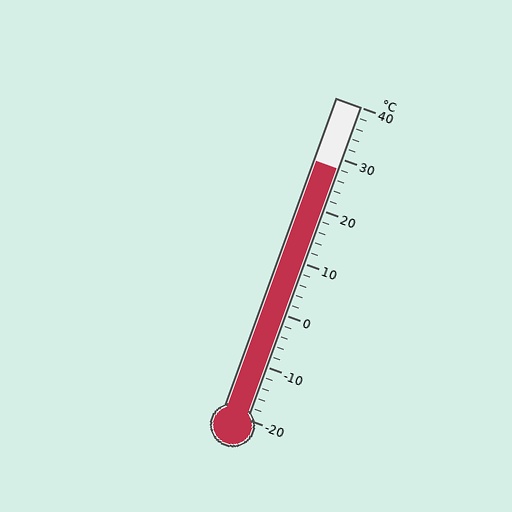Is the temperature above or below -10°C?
The temperature is above -10°C.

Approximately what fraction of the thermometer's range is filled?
The thermometer is filled to approximately 80% of its range.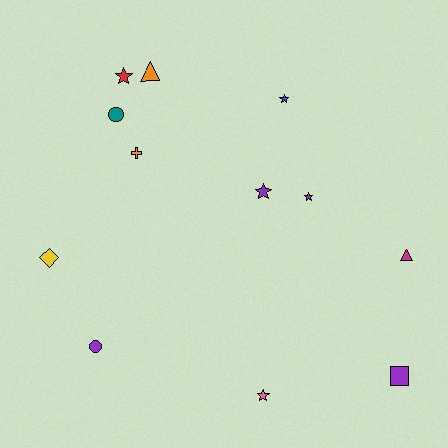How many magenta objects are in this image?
There is 1 magenta object.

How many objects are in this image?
There are 12 objects.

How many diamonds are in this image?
There is 1 diamond.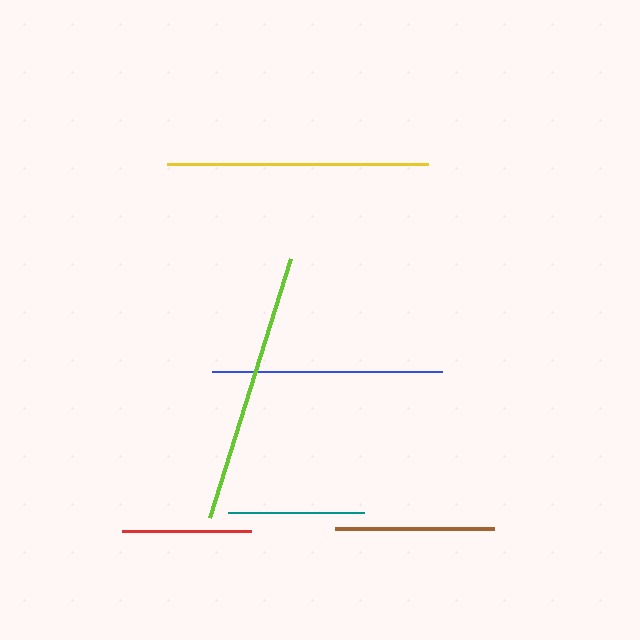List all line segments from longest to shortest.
From longest to shortest: lime, yellow, blue, brown, teal, red.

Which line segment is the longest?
The lime line is the longest at approximately 271 pixels.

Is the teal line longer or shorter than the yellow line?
The yellow line is longer than the teal line.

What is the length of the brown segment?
The brown segment is approximately 158 pixels long.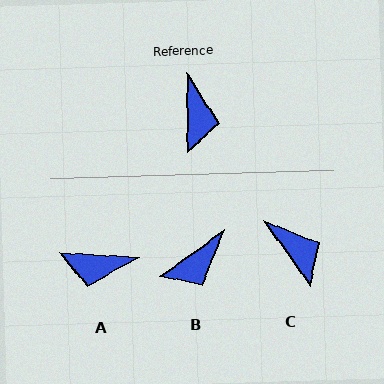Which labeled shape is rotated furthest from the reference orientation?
A, about 93 degrees away.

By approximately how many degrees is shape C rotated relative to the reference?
Approximately 36 degrees counter-clockwise.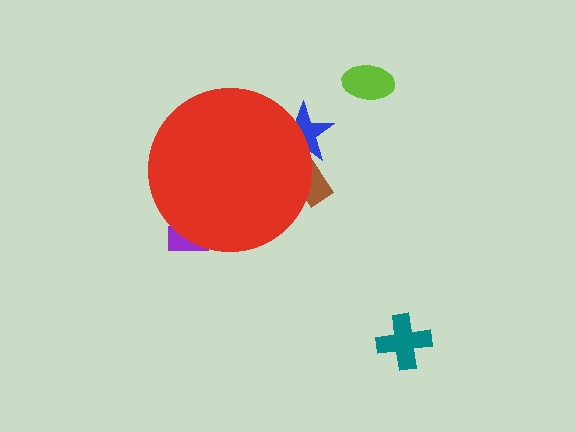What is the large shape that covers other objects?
A red circle.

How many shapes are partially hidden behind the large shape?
3 shapes are partially hidden.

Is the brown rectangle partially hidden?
Yes, the brown rectangle is partially hidden behind the red circle.